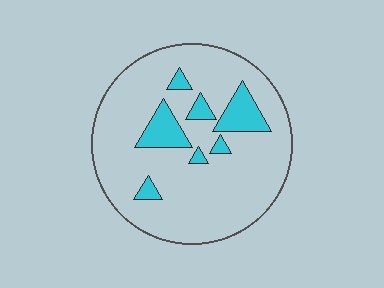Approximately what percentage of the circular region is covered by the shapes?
Approximately 15%.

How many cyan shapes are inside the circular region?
7.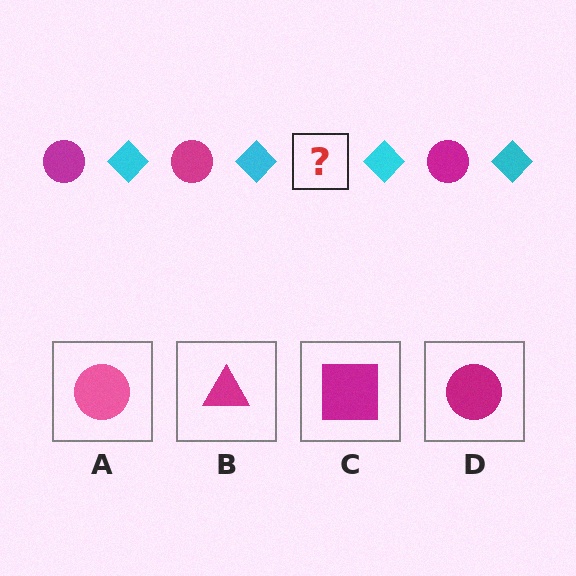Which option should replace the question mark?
Option D.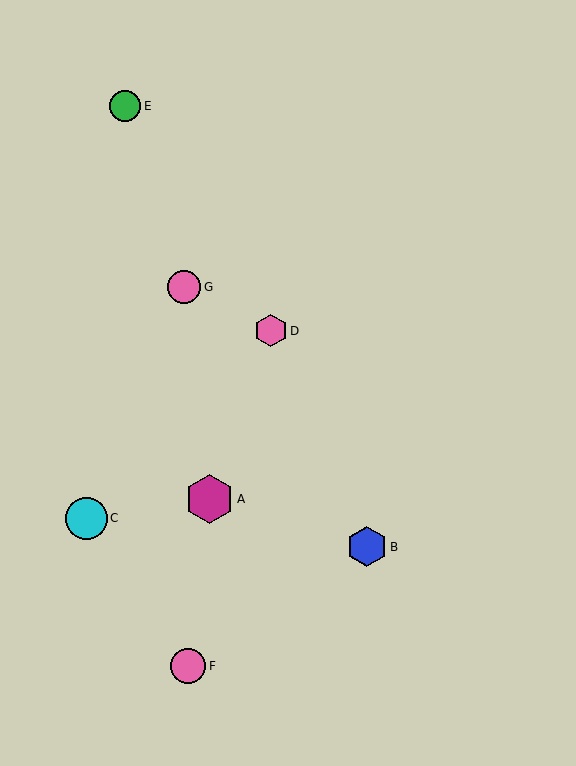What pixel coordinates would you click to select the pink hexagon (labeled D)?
Click at (271, 331) to select the pink hexagon D.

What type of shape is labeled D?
Shape D is a pink hexagon.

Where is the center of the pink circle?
The center of the pink circle is at (188, 666).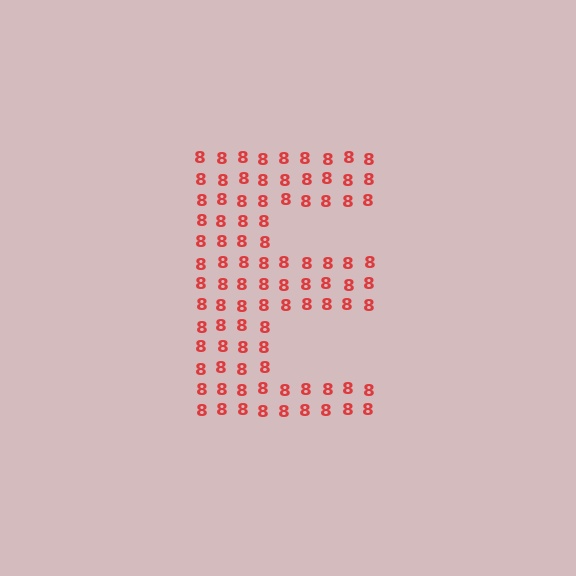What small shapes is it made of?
It is made of small digit 8's.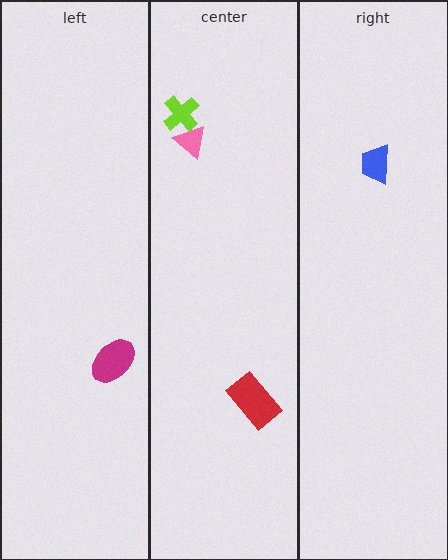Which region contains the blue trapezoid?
The right region.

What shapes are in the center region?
The red rectangle, the pink triangle, the lime cross.